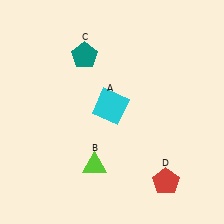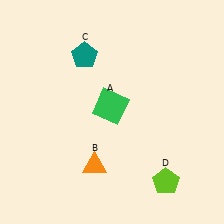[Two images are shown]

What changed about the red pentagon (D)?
In Image 1, D is red. In Image 2, it changed to lime.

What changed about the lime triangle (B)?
In Image 1, B is lime. In Image 2, it changed to orange.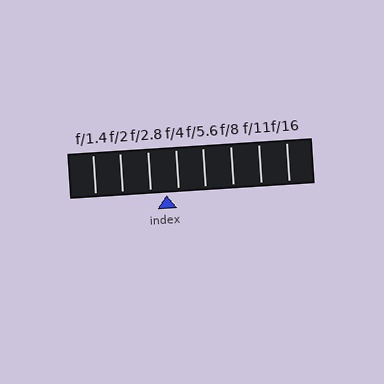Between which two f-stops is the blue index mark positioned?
The index mark is between f/2.8 and f/4.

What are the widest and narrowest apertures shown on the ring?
The widest aperture shown is f/1.4 and the narrowest is f/16.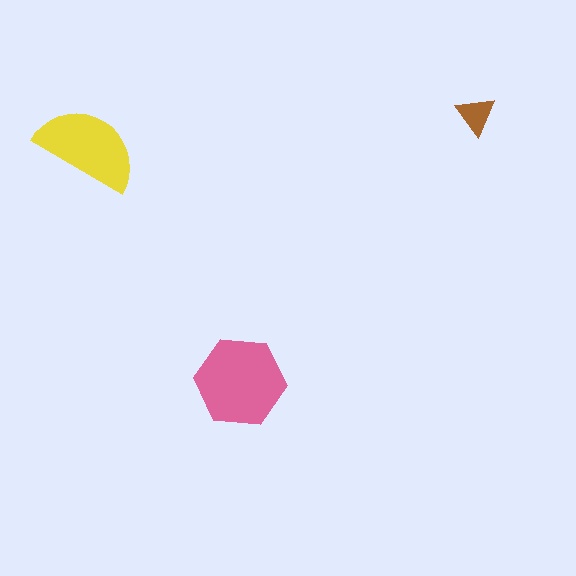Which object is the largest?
The pink hexagon.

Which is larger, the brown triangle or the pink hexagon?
The pink hexagon.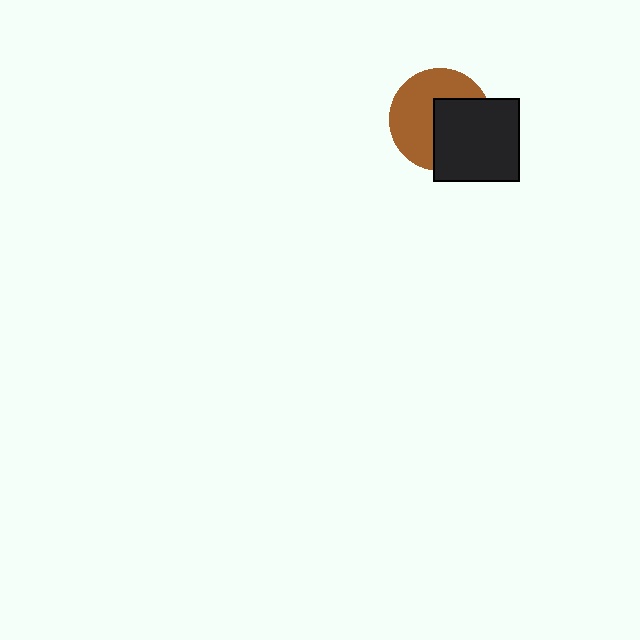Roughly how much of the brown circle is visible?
About half of it is visible (roughly 56%).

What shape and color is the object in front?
The object in front is a black rectangle.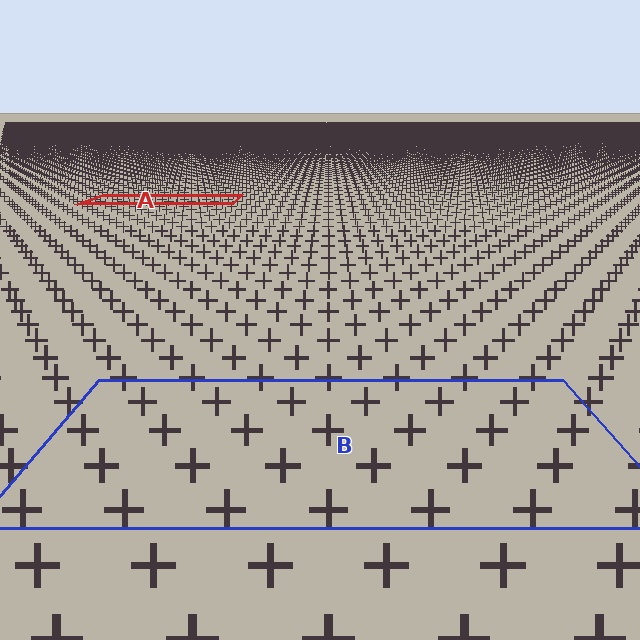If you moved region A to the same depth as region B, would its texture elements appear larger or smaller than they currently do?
They would appear larger. At a closer depth, the same texture elements are projected at a bigger on-screen size.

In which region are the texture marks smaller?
The texture marks are smaller in region A, because it is farther away.